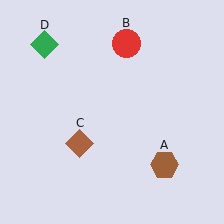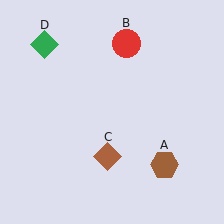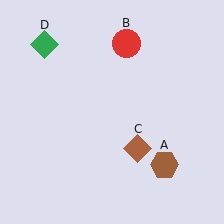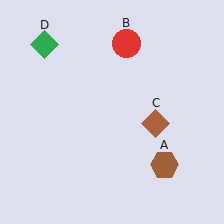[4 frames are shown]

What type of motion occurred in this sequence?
The brown diamond (object C) rotated counterclockwise around the center of the scene.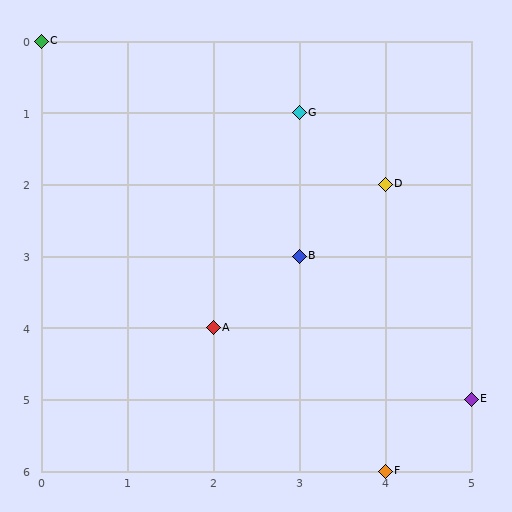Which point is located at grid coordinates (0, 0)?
Point C is at (0, 0).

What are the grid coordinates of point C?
Point C is at grid coordinates (0, 0).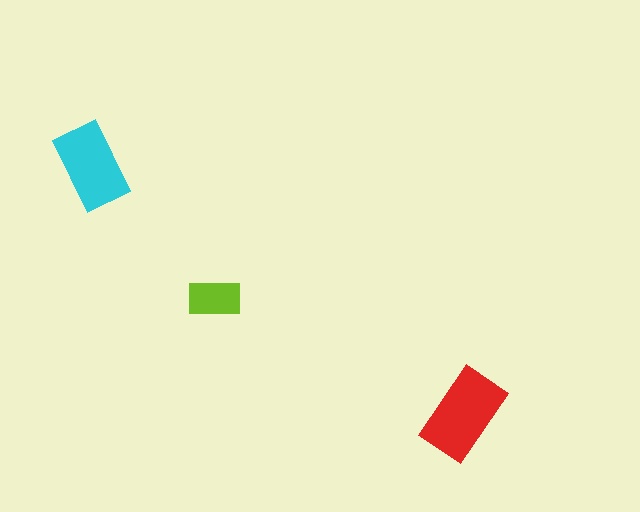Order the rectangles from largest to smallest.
the red one, the cyan one, the lime one.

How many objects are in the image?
There are 3 objects in the image.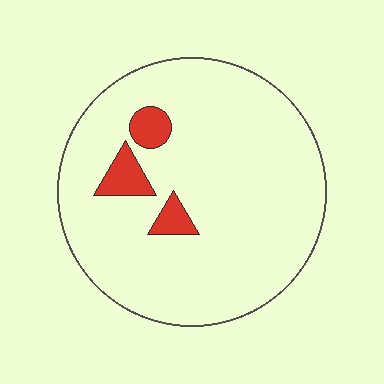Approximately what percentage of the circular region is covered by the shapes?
Approximately 10%.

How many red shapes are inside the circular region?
3.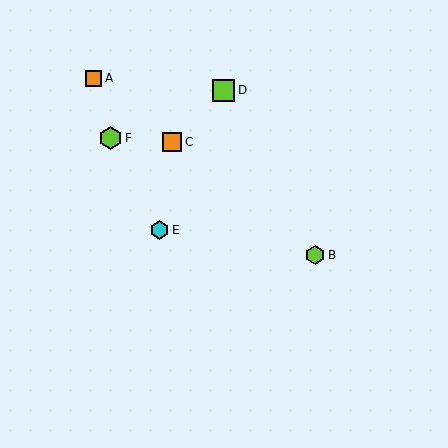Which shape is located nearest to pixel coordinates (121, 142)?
The lime hexagon (labeled F) at (111, 138) is nearest to that location.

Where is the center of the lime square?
The center of the lime square is at (224, 90).